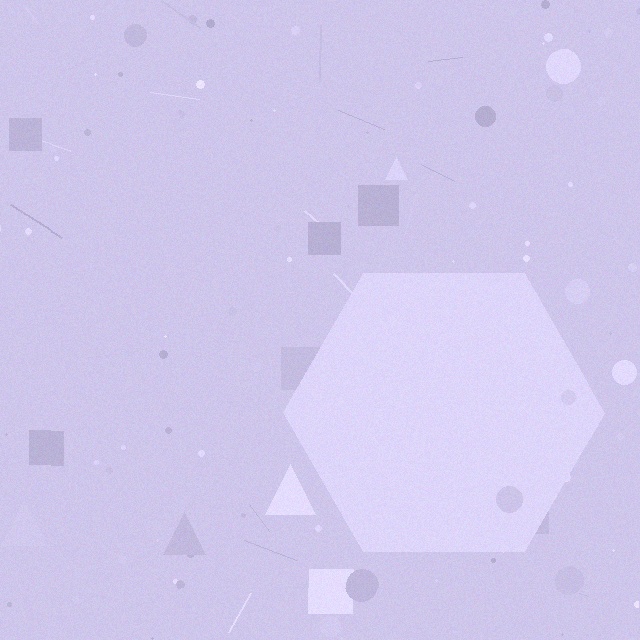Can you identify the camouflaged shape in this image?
The camouflaged shape is a hexagon.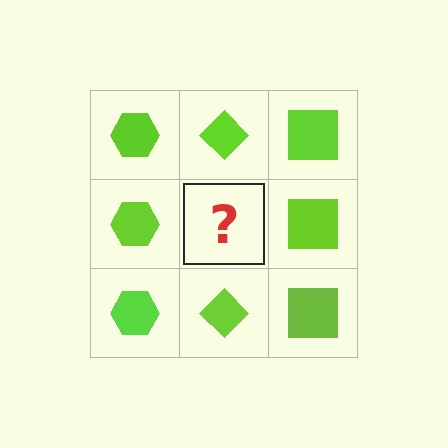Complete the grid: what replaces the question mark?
The question mark should be replaced with a lime diamond.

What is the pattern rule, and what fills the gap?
The rule is that each column has a consistent shape. The gap should be filled with a lime diamond.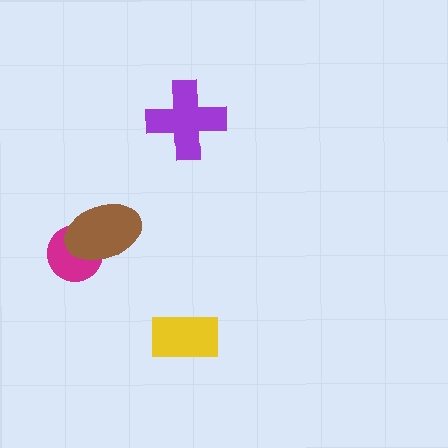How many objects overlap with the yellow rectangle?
0 objects overlap with the yellow rectangle.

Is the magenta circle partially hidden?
Yes, it is partially covered by another shape.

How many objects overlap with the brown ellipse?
1 object overlaps with the brown ellipse.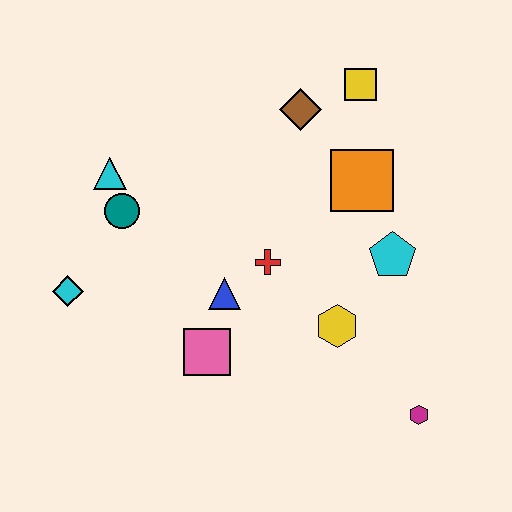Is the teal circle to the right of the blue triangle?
No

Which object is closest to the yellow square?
The brown diamond is closest to the yellow square.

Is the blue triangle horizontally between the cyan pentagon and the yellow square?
No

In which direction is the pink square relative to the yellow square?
The pink square is below the yellow square.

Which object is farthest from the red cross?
The magenta hexagon is farthest from the red cross.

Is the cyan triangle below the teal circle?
No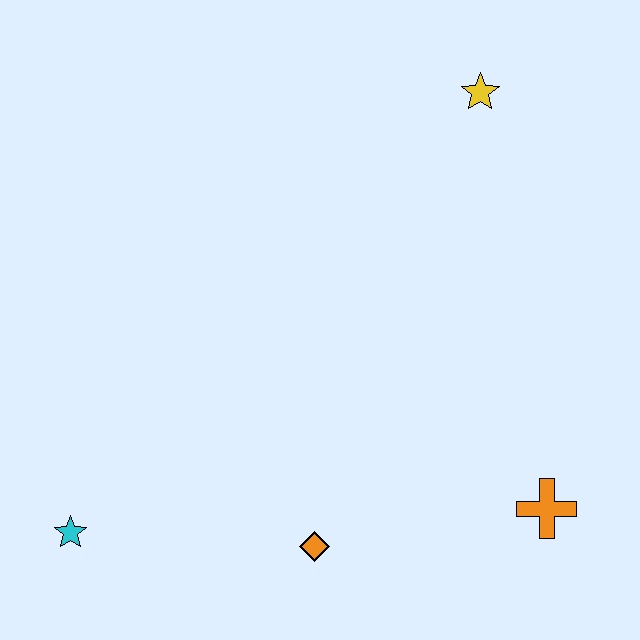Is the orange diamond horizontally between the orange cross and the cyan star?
Yes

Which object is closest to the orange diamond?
The orange cross is closest to the orange diamond.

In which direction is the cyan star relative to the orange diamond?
The cyan star is to the left of the orange diamond.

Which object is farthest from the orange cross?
The cyan star is farthest from the orange cross.